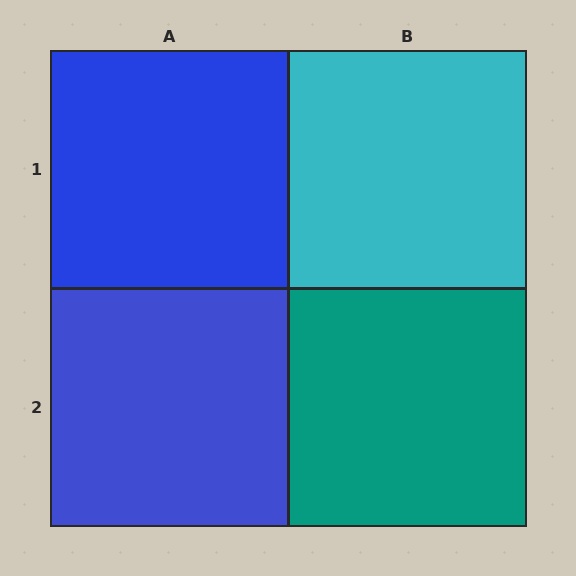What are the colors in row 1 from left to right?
Blue, cyan.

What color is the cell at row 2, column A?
Blue.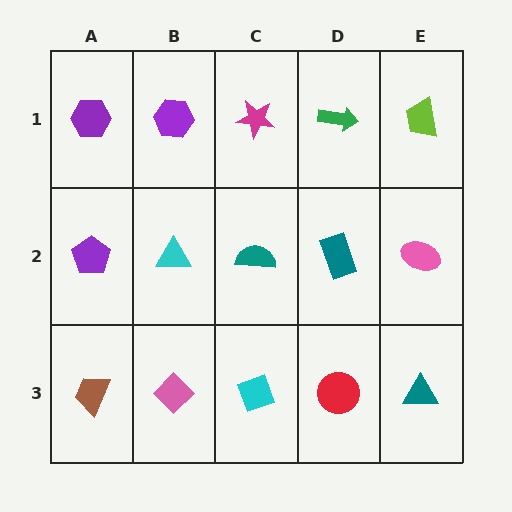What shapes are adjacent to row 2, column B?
A purple hexagon (row 1, column B), a pink diamond (row 3, column B), a purple pentagon (row 2, column A), a teal semicircle (row 2, column C).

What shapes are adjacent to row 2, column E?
A lime trapezoid (row 1, column E), a teal triangle (row 3, column E), a teal rectangle (row 2, column D).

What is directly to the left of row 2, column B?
A purple pentagon.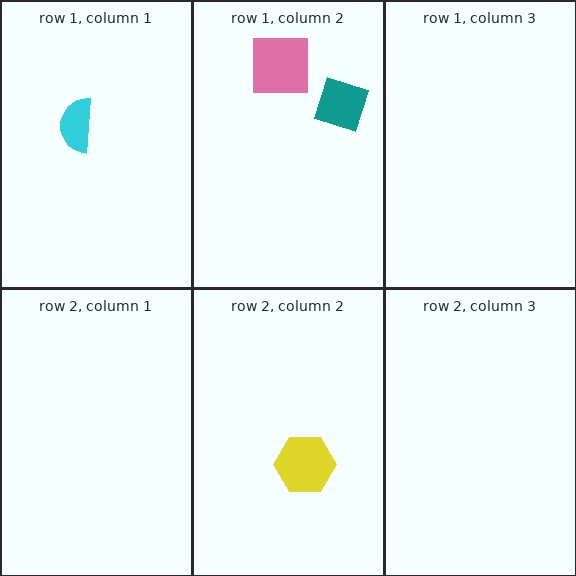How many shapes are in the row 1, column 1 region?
1.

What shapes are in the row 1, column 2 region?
The pink square, the teal diamond.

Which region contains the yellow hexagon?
The row 2, column 2 region.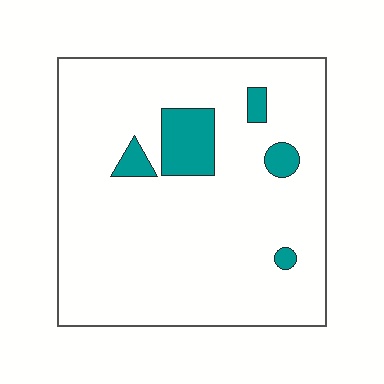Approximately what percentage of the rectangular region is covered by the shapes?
Approximately 10%.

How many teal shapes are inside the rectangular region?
5.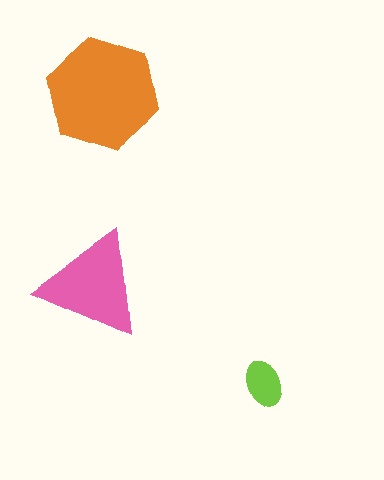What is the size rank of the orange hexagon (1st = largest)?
1st.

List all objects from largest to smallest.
The orange hexagon, the pink triangle, the lime ellipse.